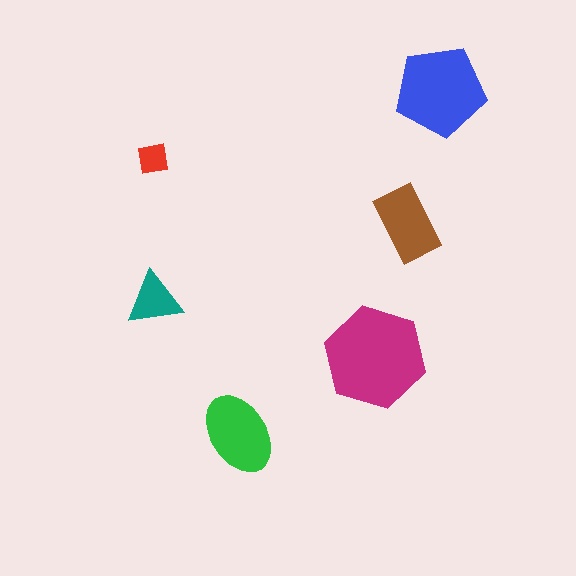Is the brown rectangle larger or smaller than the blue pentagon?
Smaller.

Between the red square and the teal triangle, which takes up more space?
The teal triangle.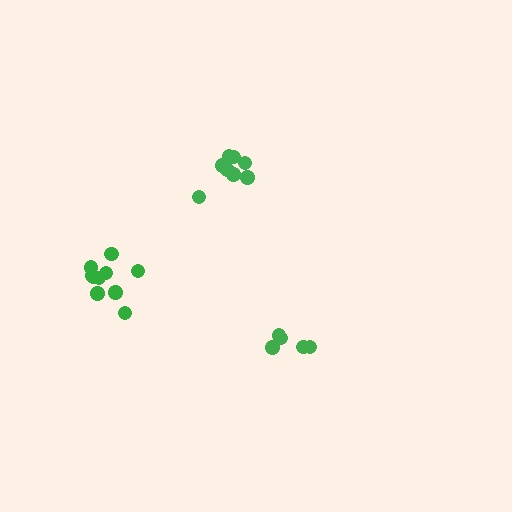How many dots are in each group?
Group 1: 8 dots, Group 2: 5 dots, Group 3: 10 dots (23 total).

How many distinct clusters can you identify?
There are 3 distinct clusters.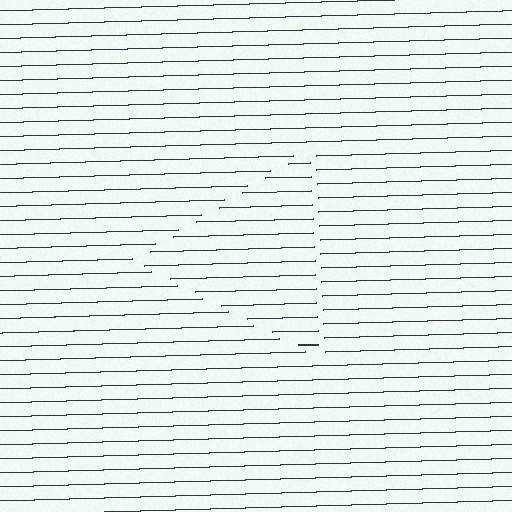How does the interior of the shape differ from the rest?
The interior of the shape contains the same grating, shifted by half a period — the contour is defined by the phase discontinuity where line-ends from the inner and outer gratings abut.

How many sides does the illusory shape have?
3 sides — the line-ends trace a triangle.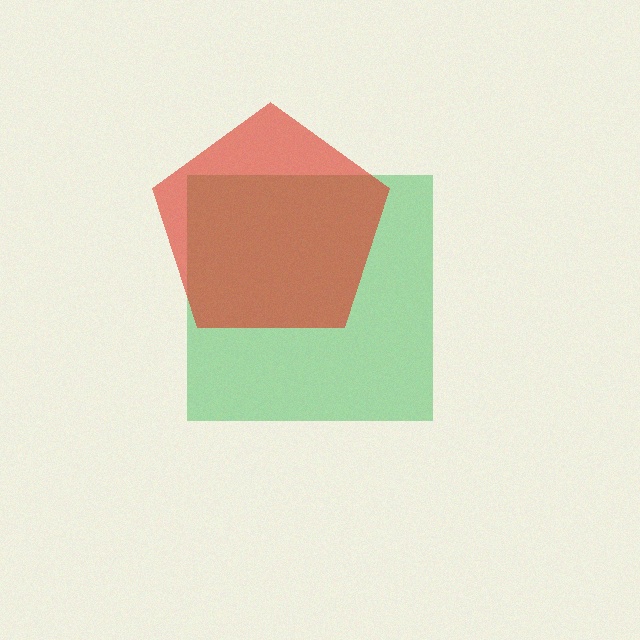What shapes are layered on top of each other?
The layered shapes are: a green square, a red pentagon.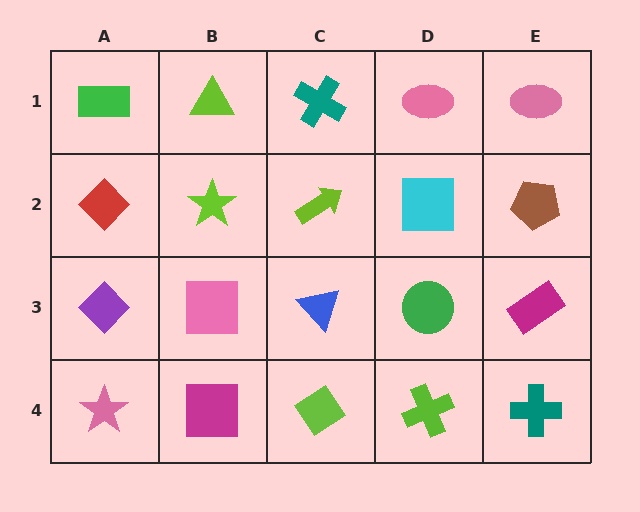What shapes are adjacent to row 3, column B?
A lime star (row 2, column B), a magenta square (row 4, column B), a purple diamond (row 3, column A), a blue triangle (row 3, column C).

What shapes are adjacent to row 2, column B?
A lime triangle (row 1, column B), a pink square (row 3, column B), a red diamond (row 2, column A), a lime arrow (row 2, column C).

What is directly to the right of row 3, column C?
A green circle.